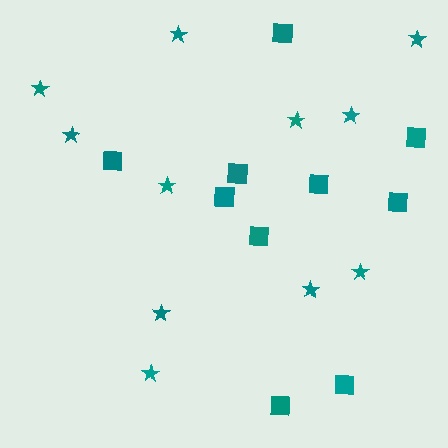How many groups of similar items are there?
There are 2 groups: one group of squares (10) and one group of stars (11).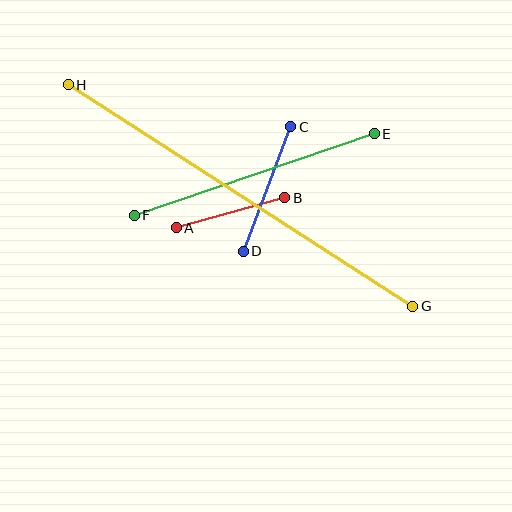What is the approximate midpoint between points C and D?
The midpoint is at approximately (267, 189) pixels.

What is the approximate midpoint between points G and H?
The midpoint is at approximately (240, 195) pixels.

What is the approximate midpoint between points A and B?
The midpoint is at approximately (231, 213) pixels.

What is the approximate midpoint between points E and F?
The midpoint is at approximately (254, 174) pixels.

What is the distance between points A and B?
The distance is approximately 112 pixels.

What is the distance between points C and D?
The distance is approximately 133 pixels.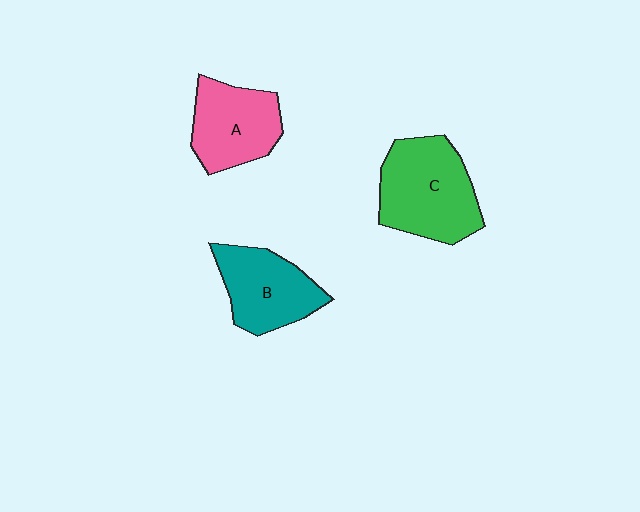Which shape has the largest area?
Shape C (green).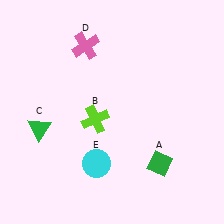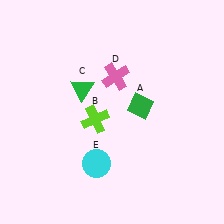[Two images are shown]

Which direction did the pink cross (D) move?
The pink cross (D) moved down.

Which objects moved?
The objects that moved are: the green diamond (A), the green triangle (C), the pink cross (D).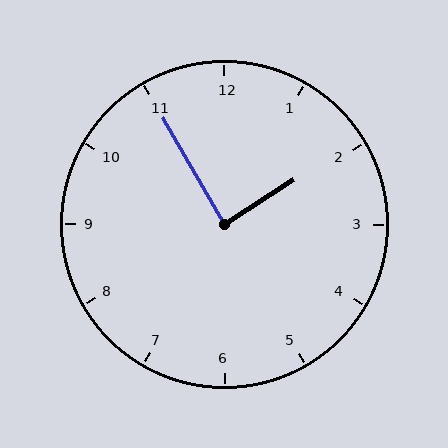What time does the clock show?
1:55.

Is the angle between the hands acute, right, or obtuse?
It is right.